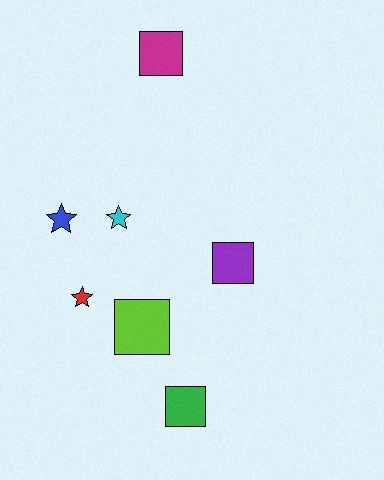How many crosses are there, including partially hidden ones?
There are no crosses.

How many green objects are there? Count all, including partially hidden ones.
There is 1 green object.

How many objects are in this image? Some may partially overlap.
There are 7 objects.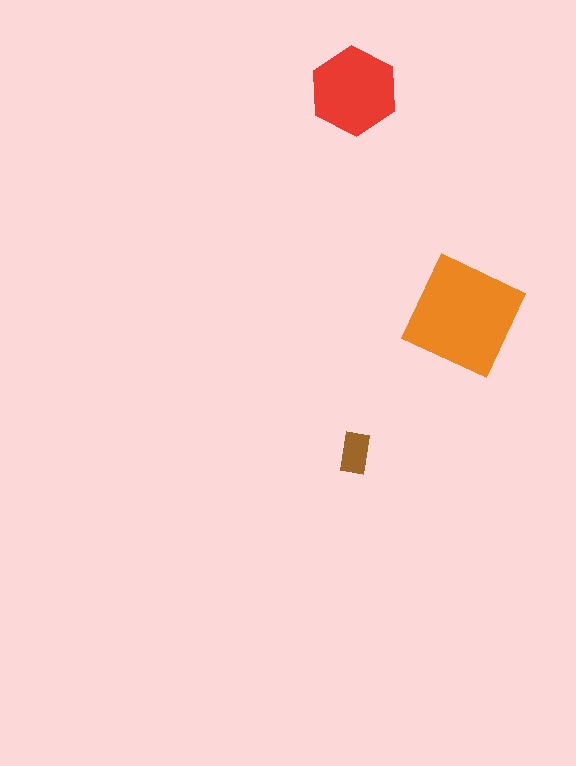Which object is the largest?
The orange square.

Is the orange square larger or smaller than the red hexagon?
Larger.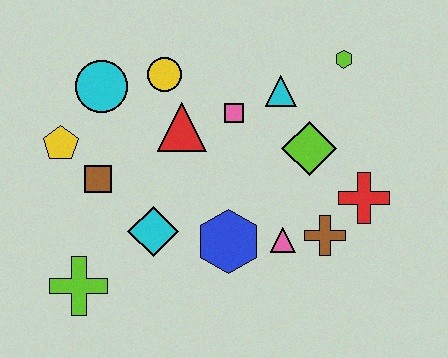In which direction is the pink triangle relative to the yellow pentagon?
The pink triangle is to the right of the yellow pentagon.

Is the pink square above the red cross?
Yes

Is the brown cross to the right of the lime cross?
Yes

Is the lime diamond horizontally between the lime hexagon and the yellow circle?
Yes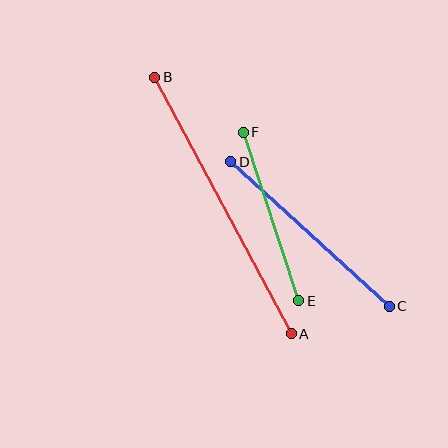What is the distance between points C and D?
The distance is approximately 214 pixels.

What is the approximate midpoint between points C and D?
The midpoint is at approximately (310, 234) pixels.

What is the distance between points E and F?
The distance is approximately 177 pixels.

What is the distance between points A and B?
The distance is approximately 291 pixels.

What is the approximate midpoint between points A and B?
The midpoint is at approximately (223, 206) pixels.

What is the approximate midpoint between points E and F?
The midpoint is at approximately (271, 216) pixels.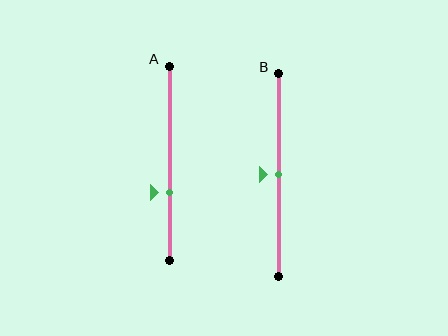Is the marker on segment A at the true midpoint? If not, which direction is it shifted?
No, the marker on segment A is shifted downward by about 15% of the segment length.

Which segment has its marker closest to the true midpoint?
Segment B has its marker closest to the true midpoint.